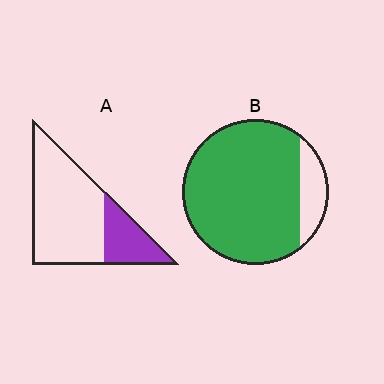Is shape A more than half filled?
No.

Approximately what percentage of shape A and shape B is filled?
A is approximately 25% and B is approximately 85%.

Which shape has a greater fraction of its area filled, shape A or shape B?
Shape B.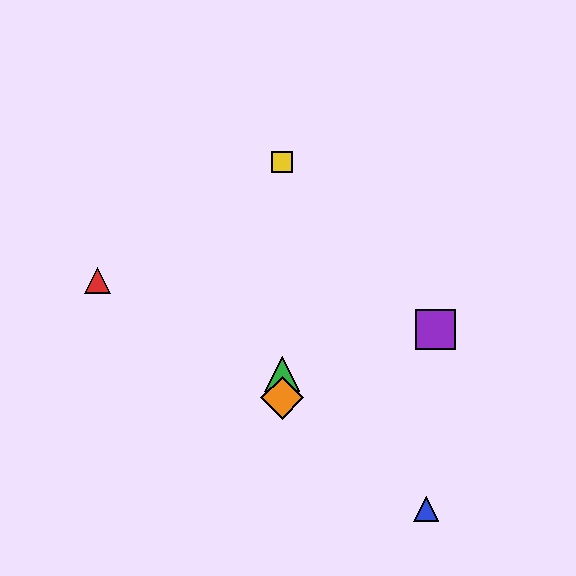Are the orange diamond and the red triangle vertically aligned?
No, the orange diamond is at x≈282 and the red triangle is at x≈97.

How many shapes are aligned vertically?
3 shapes (the green triangle, the yellow square, the orange diamond) are aligned vertically.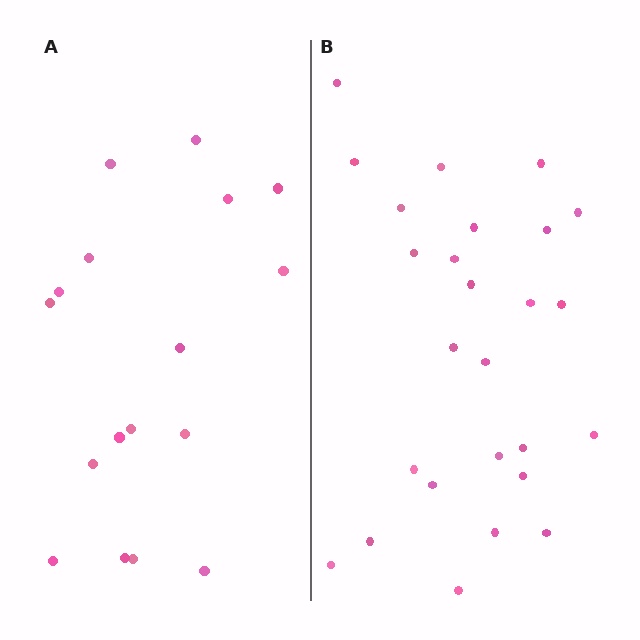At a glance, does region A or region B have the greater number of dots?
Region B (the right region) has more dots.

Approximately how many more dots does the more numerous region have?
Region B has roughly 8 or so more dots than region A.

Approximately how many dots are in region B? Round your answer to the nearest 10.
About 30 dots. (The exact count is 26, which rounds to 30.)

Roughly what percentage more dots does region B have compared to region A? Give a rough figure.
About 55% more.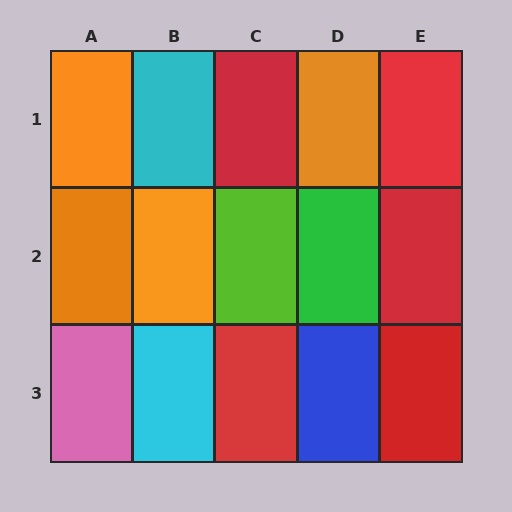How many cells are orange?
4 cells are orange.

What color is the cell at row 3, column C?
Red.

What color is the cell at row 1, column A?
Orange.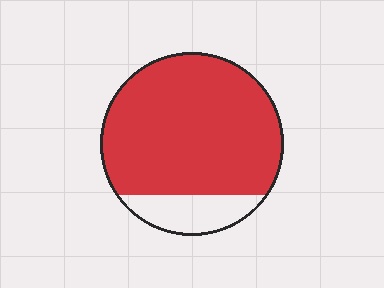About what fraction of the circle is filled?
About five sixths (5/6).